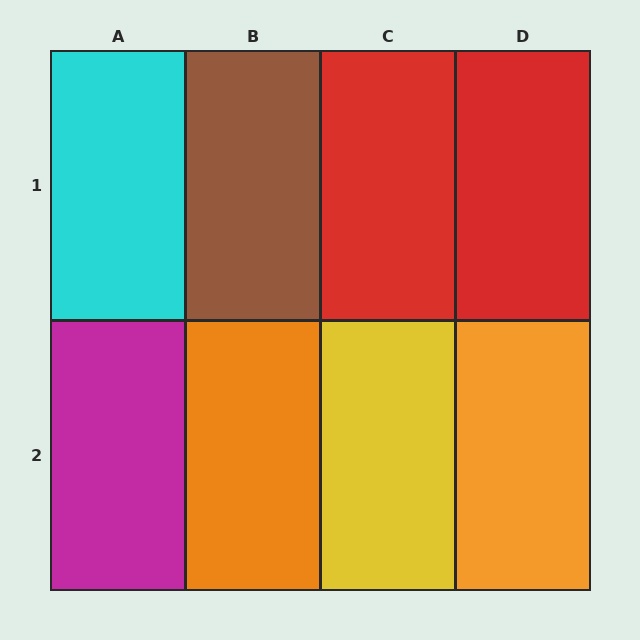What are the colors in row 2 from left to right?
Magenta, orange, yellow, orange.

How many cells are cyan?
1 cell is cyan.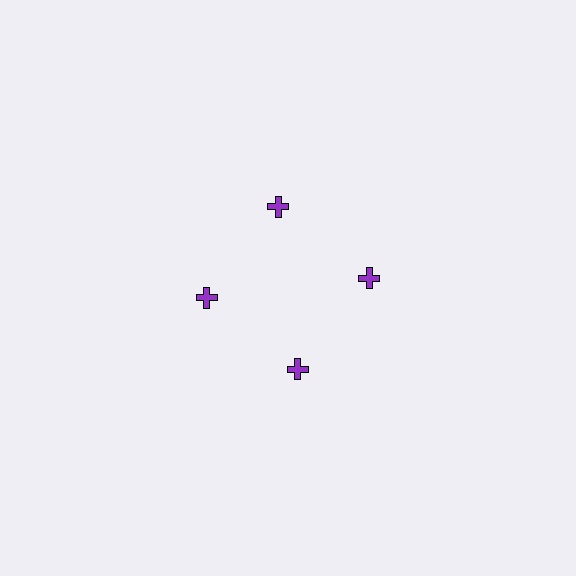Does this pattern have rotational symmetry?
Yes, this pattern has 4-fold rotational symmetry. It looks the same after rotating 90 degrees around the center.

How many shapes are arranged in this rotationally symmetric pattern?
There are 4 shapes, arranged in 4 groups of 1.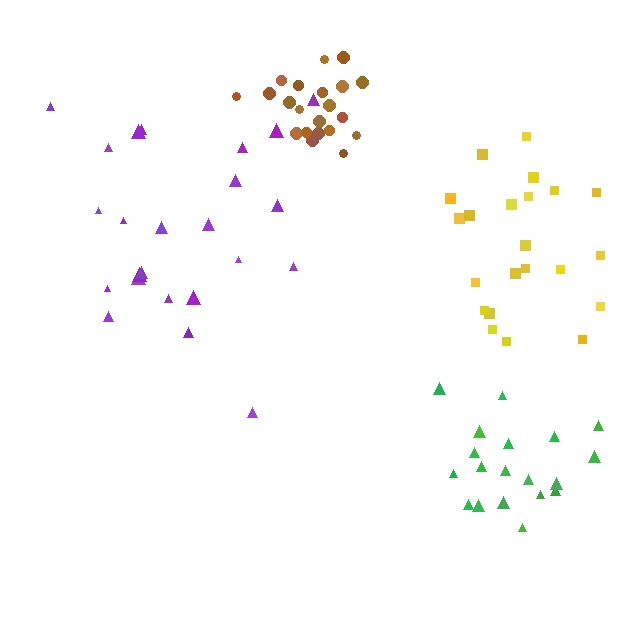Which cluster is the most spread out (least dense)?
Yellow.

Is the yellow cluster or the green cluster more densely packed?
Green.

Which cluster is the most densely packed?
Brown.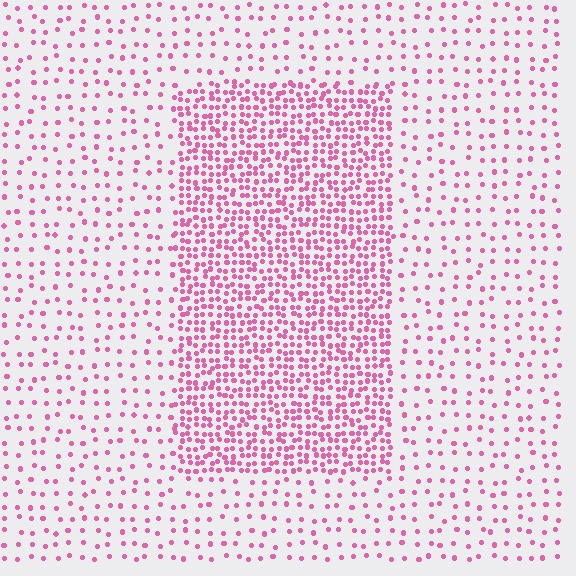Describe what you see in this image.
The image contains small pink elements arranged at two different densities. A rectangle-shaped region is visible where the elements are more densely packed than the surrounding area.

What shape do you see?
I see a rectangle.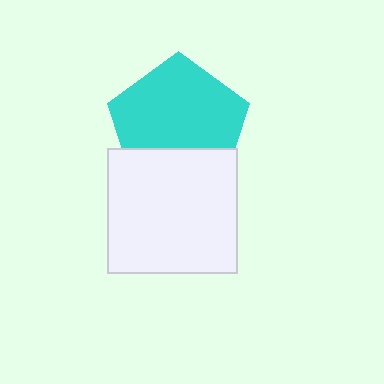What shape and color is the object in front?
The object in front is a white rectangle.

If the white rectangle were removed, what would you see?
You would see the complete cyan pentagon.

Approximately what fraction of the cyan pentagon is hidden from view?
Roughly 30% of the cyan pentagon is hidden behind the white rectangle.